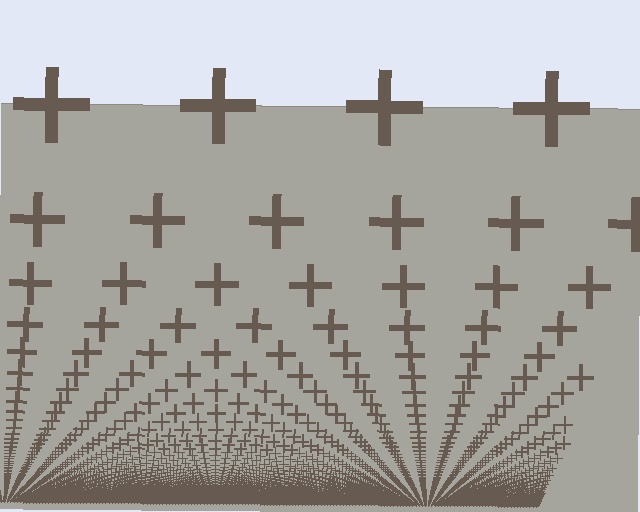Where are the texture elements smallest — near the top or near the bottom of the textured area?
Near the bottom.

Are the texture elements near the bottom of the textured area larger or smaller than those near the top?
Smaller. The gradient is inverted — elements near the bottom are smaller and denser.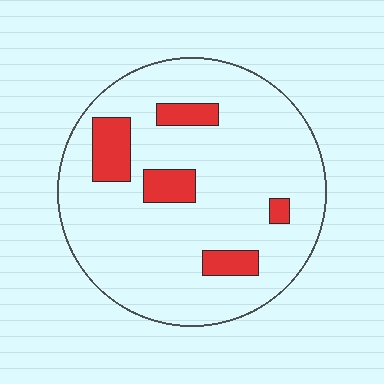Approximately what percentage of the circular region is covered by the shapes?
Approximately 15%.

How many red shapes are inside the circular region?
5.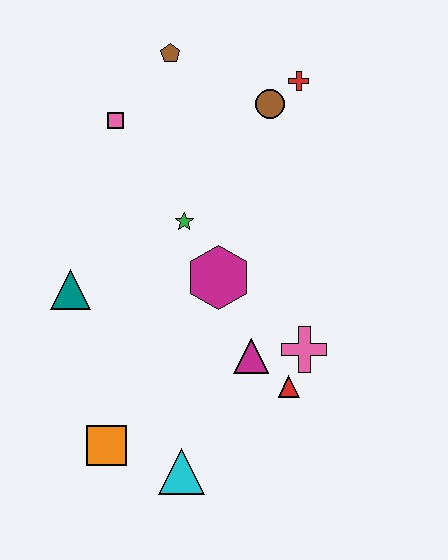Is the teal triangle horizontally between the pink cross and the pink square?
No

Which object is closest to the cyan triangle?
The orange square is closest to the cyan triangle.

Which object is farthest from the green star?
The cyan triangle is farthest from the green star.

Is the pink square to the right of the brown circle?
No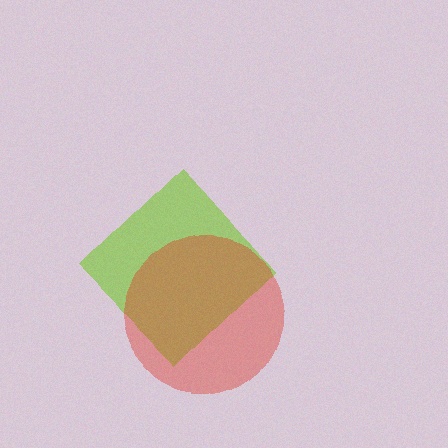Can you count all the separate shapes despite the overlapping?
Yes, there are 2 separate shapes.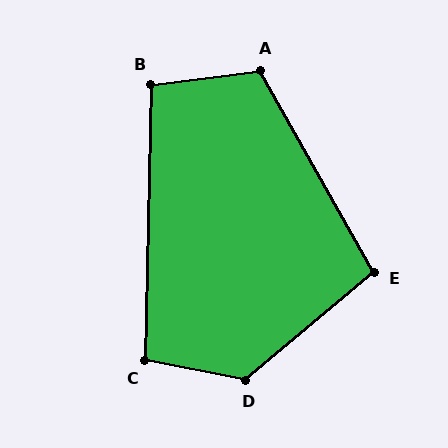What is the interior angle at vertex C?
Approximately 100 degrees (obtuse).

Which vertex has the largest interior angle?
D, at approximately 129 degrees.